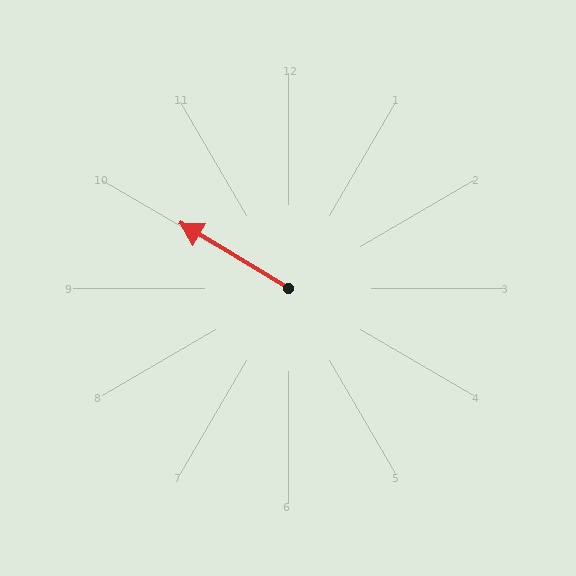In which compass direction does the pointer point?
Northwest.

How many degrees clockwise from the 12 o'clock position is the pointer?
Approximately 301 degrees.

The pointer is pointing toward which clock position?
Roughly 10 o'clock.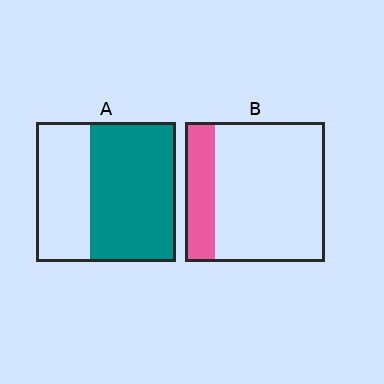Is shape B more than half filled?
No.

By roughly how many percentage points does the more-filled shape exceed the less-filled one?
By roughly 40 percentage points (A over B).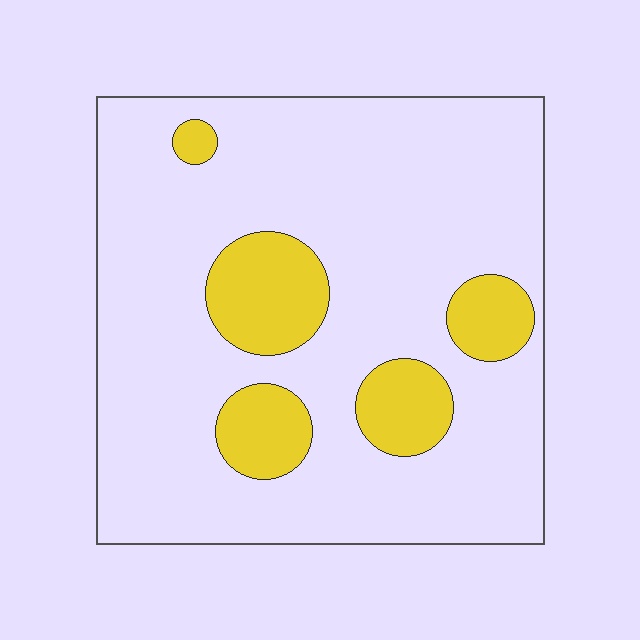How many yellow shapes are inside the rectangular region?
5.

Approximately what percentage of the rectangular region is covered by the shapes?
Approximately 15%.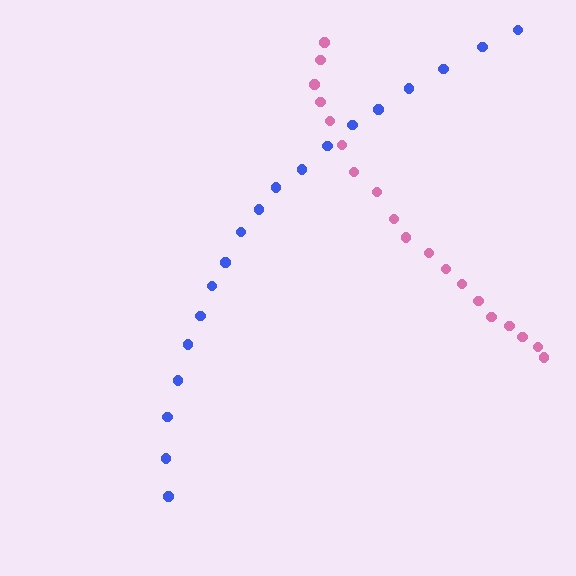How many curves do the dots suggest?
There are 2 distinct paths.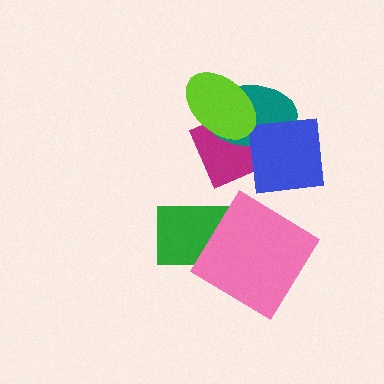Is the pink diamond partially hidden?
No, no other shape covers it.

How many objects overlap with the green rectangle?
1 object overlaps with the green rectangle.